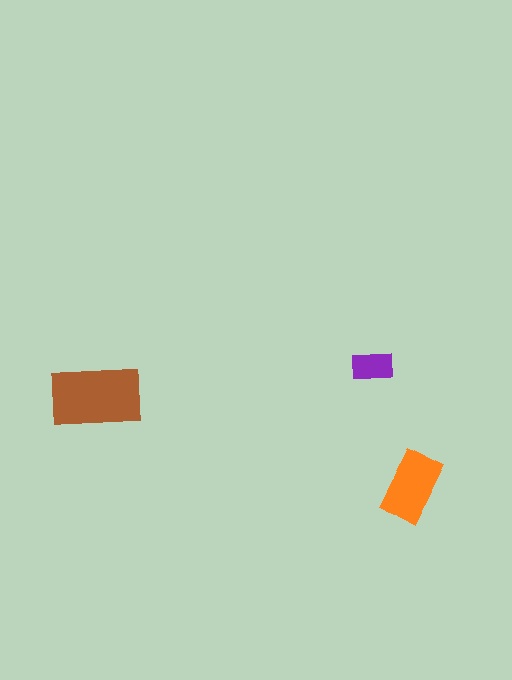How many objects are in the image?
There are 3 objects in the image.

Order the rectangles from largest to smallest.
the brown one, the orange one, the purple one.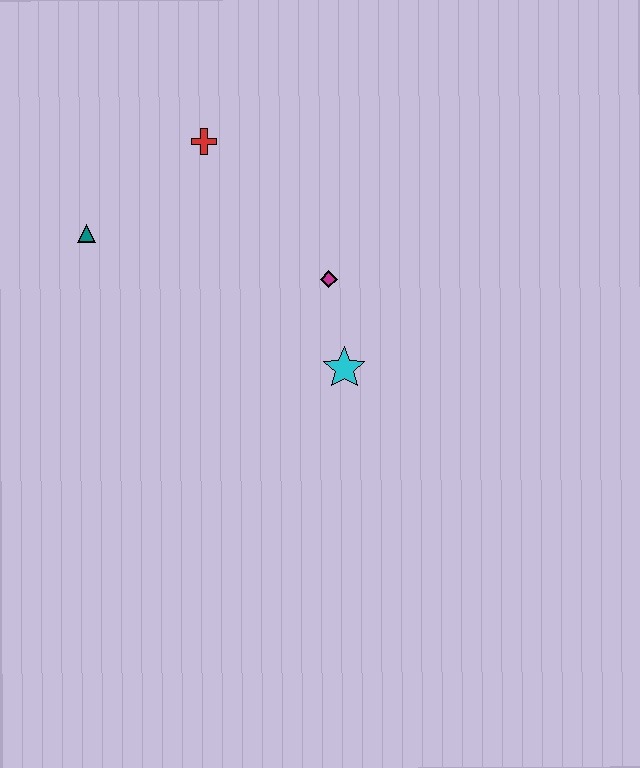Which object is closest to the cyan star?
The magenta diamond is closest to the cyan star.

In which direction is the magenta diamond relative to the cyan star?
The magenta diamond is above the cyan star.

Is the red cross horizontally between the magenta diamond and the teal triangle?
Yes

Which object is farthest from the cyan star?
The teal triangle is farthest from the cyan star.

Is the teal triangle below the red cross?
Yes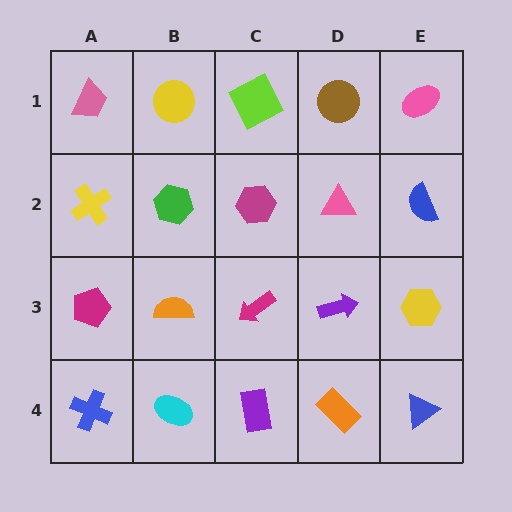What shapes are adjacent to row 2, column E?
A pink ellipse (row 1, column E), a yellow hexagon (row 3, column E), a pink triangle (row 2, column D).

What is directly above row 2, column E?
A pink ellipse.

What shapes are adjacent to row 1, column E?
A blue semicircle (row 2, column E), a brown circle (row 1, column D).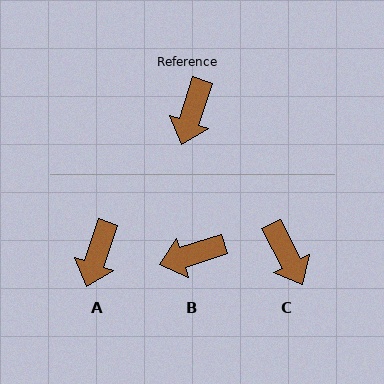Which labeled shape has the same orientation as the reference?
A.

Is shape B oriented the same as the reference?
No, it is off by about 54 degrees.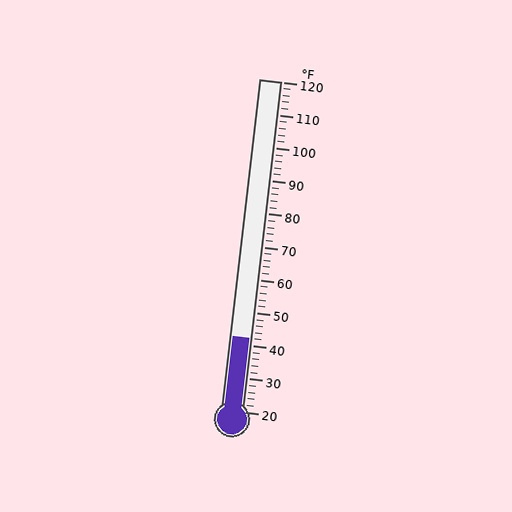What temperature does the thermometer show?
The thermometer shows approximately 42°F.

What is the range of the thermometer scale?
The thermometer scale ranges from 20°F to 120°F.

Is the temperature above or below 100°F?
The temperature is below 100°F.